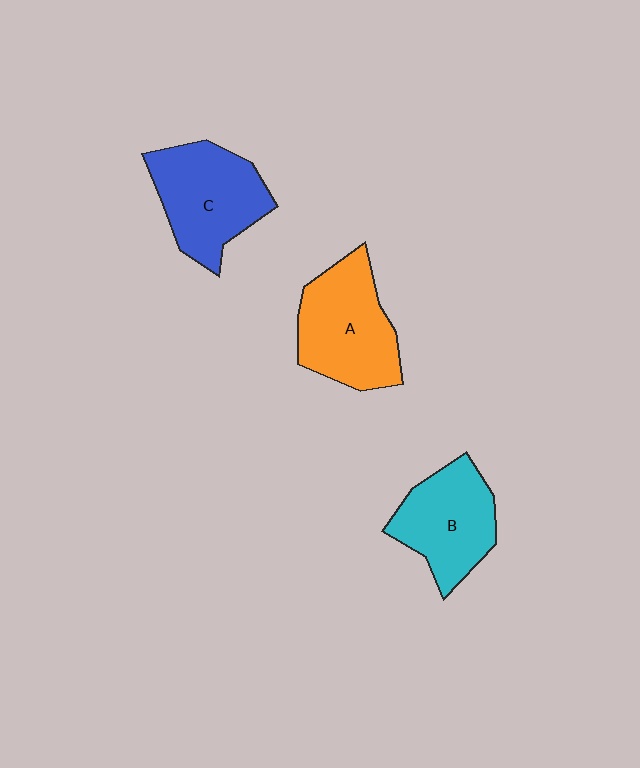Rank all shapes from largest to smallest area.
From largest to smallest: A (orange), C (blue), B (cyan).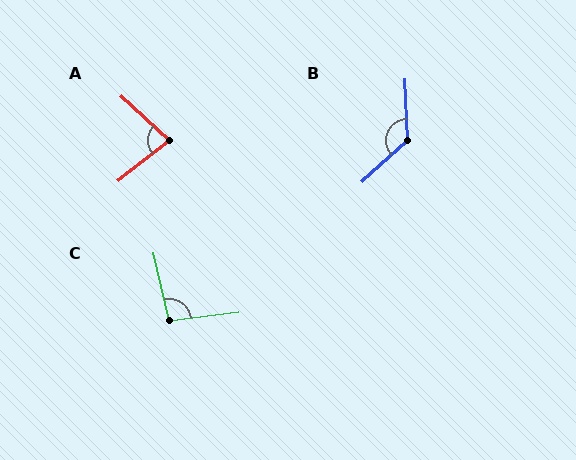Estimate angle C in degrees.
Approximately 96 degrees.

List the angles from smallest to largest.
A (80°), C (96°), B (130°).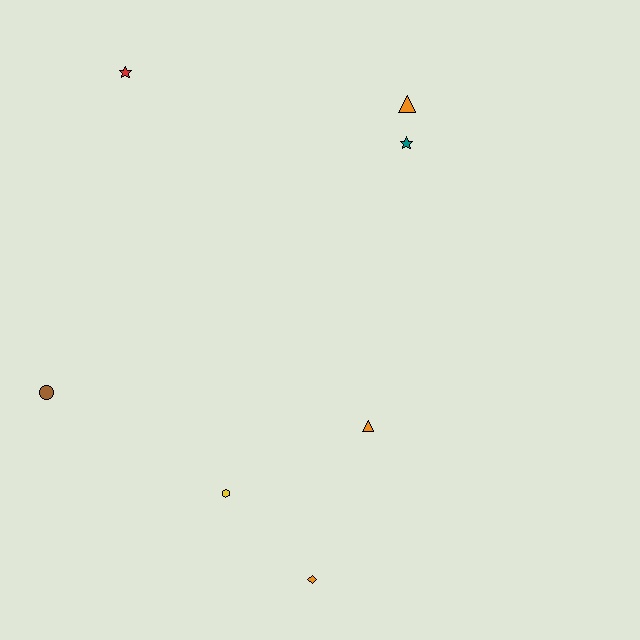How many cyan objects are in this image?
There are no cyan objects.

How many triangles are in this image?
There are 2 triangles.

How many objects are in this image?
There are 7 objects.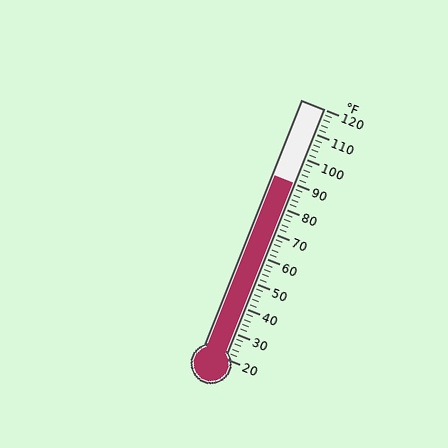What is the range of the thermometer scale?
The thermometer scale ranges from 20°F to 120°F.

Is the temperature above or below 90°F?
The temperature is at 90°F.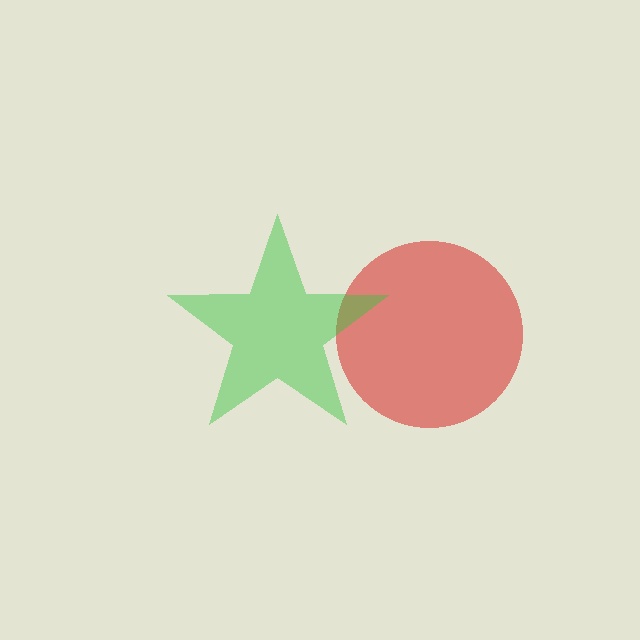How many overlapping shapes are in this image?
There are 2 overlapping shapes in the image.